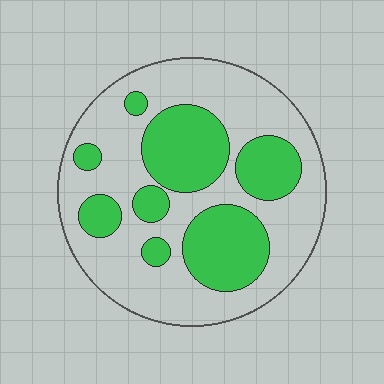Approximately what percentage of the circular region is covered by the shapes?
Approximately 35%.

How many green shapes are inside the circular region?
8.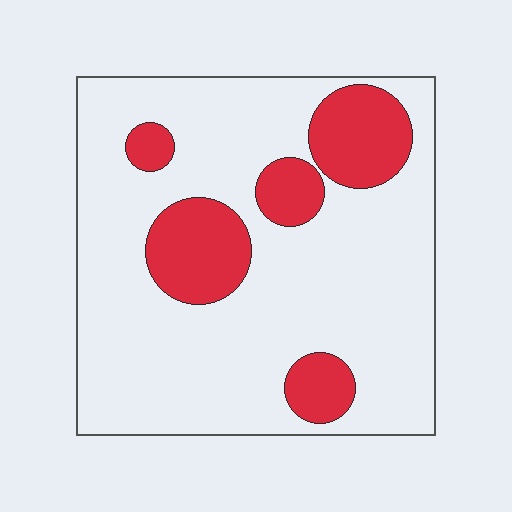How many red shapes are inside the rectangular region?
5.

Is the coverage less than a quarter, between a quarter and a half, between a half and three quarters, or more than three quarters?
Less than a quarter.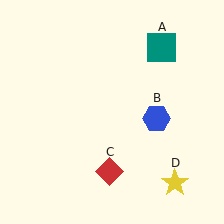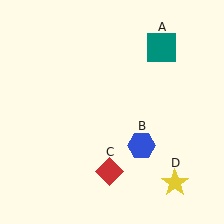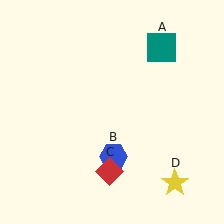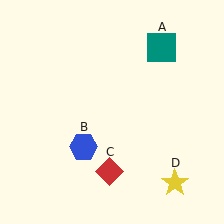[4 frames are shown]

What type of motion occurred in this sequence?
The blue hexagon (object B) rotated clockwise around the center of the scene.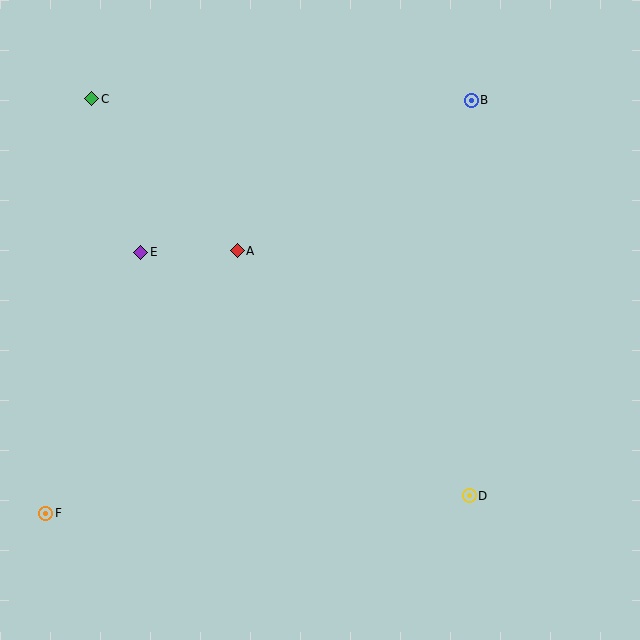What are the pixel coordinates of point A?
Point A is at (237, 251).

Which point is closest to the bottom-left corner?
Point F is closest to the bottom-left corner.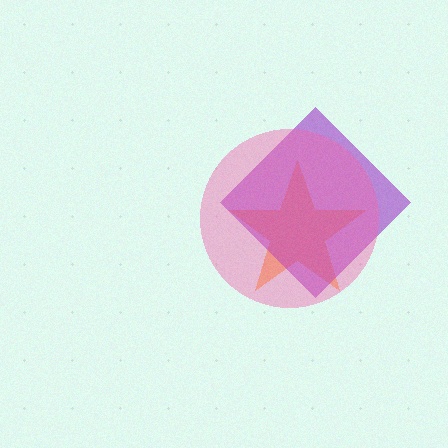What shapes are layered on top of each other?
The layered shapes are: an orange star, a purple diamond, a pink circle.